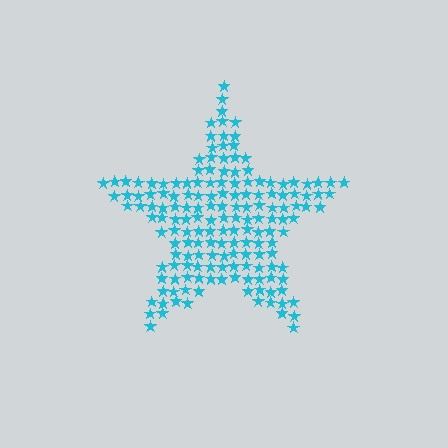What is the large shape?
The large shape is a star.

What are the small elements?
The small elements are stars.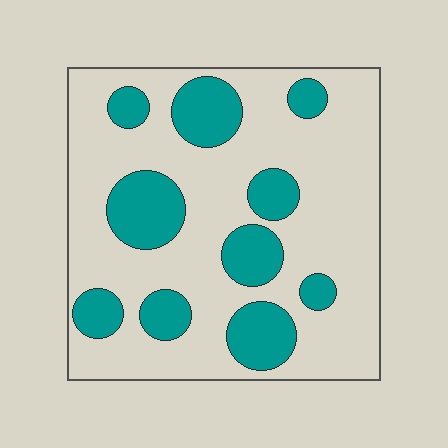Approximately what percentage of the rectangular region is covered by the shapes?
Approximately 25%.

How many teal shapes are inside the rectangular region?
10.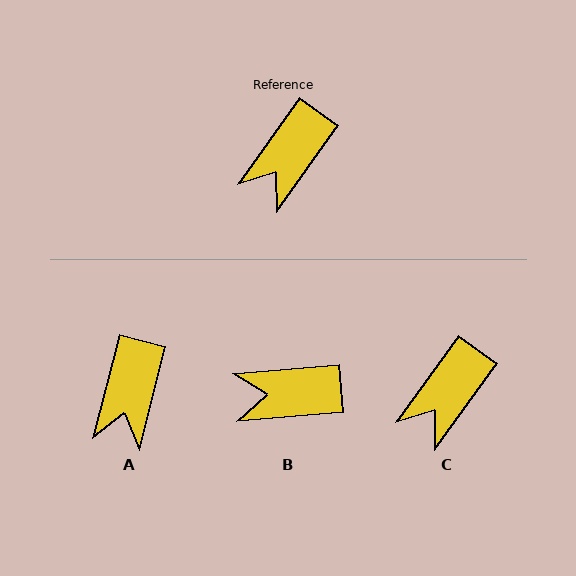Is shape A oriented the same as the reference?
No, it is off by about 22 degrees.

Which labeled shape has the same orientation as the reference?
C.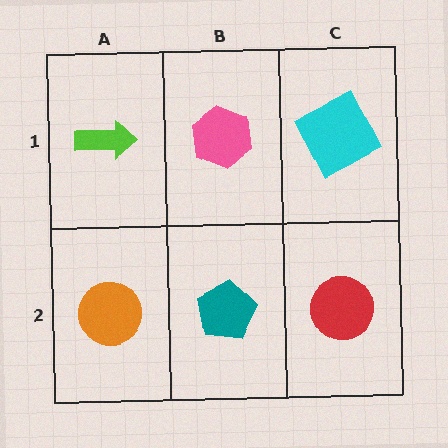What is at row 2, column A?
An orange circle.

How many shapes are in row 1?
3 shapes.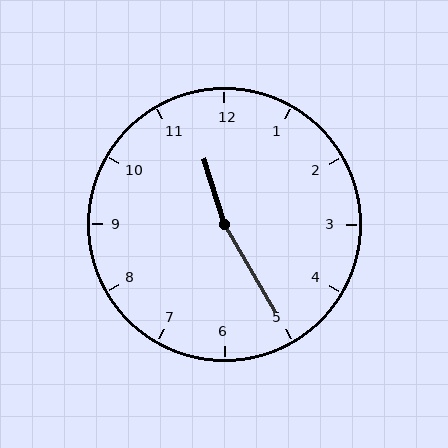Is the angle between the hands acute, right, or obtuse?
It is obtuse.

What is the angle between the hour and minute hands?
Approximately 168 degrees.